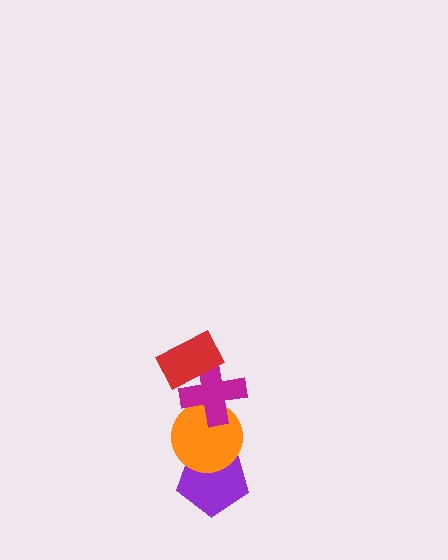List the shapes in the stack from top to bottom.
From top to bottom: the red rectangle, the magenta cross, the orange circle, the purple pentagon.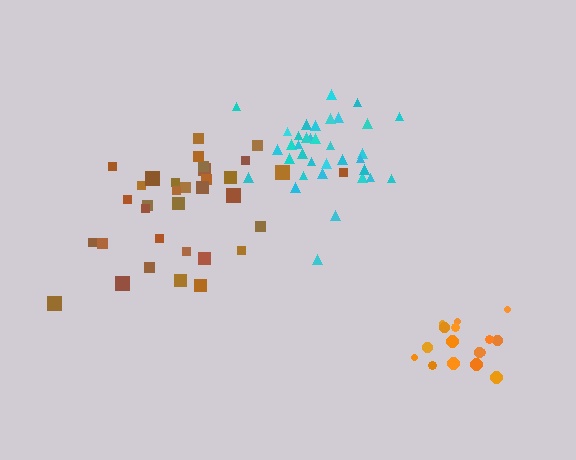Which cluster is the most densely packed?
Orange.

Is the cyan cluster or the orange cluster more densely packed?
Orange.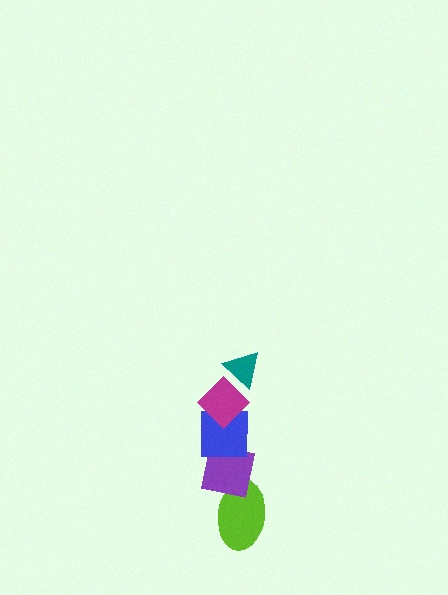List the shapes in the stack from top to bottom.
From top to bottom: the teal triangle, the magenta diamond, the blue square, the purple square, the lime ellipse.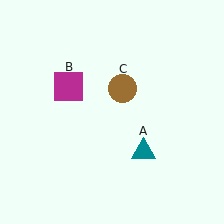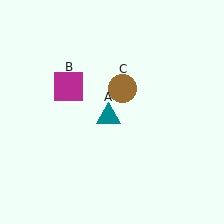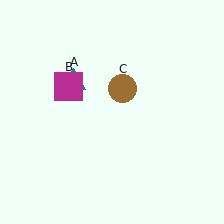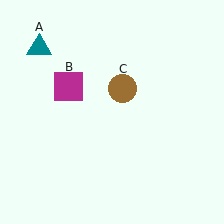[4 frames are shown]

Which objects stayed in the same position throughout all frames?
Magenta square (object B) and brown circle (object C) remained stationary.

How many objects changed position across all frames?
1 object changed position: teal triangle (object A).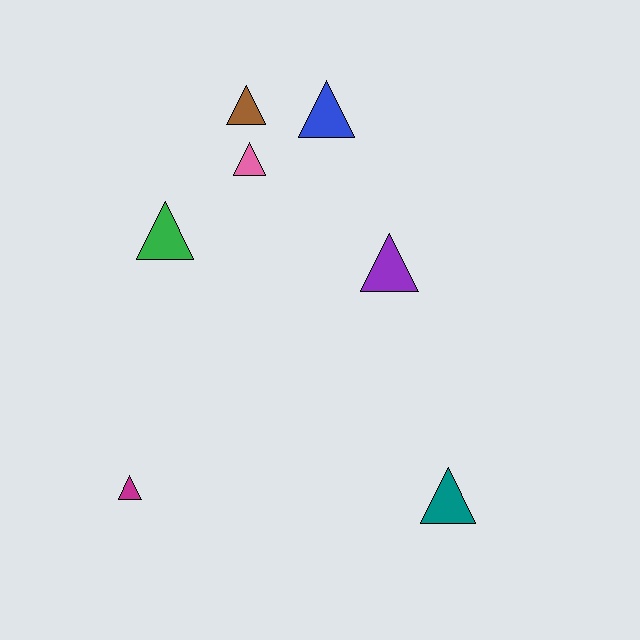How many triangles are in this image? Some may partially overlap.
There are 7 triangles.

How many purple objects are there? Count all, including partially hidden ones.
There is 1 purple object.